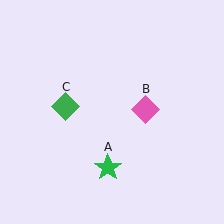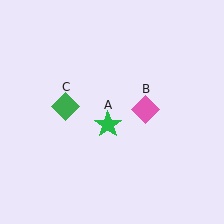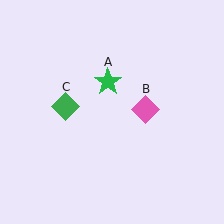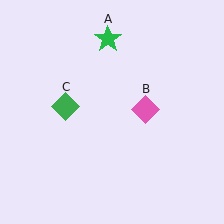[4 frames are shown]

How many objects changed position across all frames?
1 object changed position: green star (object A).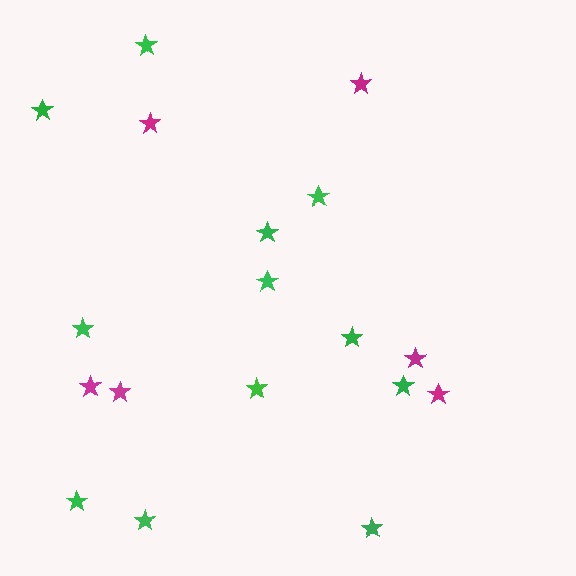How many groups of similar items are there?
There are 2 groups: one group of magenta stars (6) and one group of green stars (12).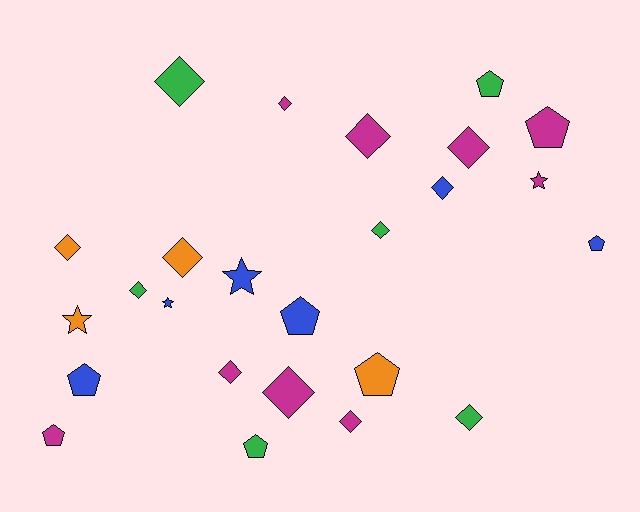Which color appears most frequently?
Magenta, with 9 objects.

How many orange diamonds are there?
There are 2 orange diamonds.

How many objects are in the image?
There are 25 objects.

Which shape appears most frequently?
Diamond, with 13 objects.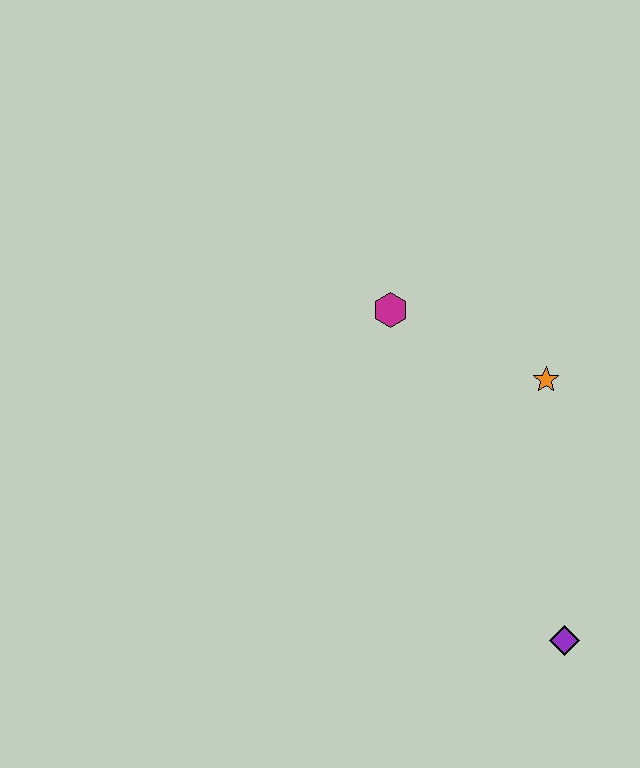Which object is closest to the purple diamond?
The orange star is closest to the purple diamond.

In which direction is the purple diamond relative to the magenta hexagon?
The purple diamond is below the magenta hexagon.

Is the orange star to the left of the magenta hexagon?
No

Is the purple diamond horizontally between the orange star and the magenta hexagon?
No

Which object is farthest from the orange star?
The purple diamond is farthest from the orange star.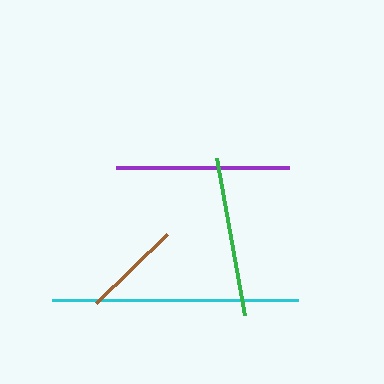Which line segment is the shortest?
The brown line is the shortest at approximately 99 pixels.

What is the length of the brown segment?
The brown segment is approximately 99 pixels long.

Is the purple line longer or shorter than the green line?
The purple line is longer than the green line.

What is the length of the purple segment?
The purple segment is approximately 172 pixels long.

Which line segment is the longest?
The cyan line is the longest at approximately 246 pixels.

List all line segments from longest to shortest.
From longest to shortest: cyan, purple, green, brown.